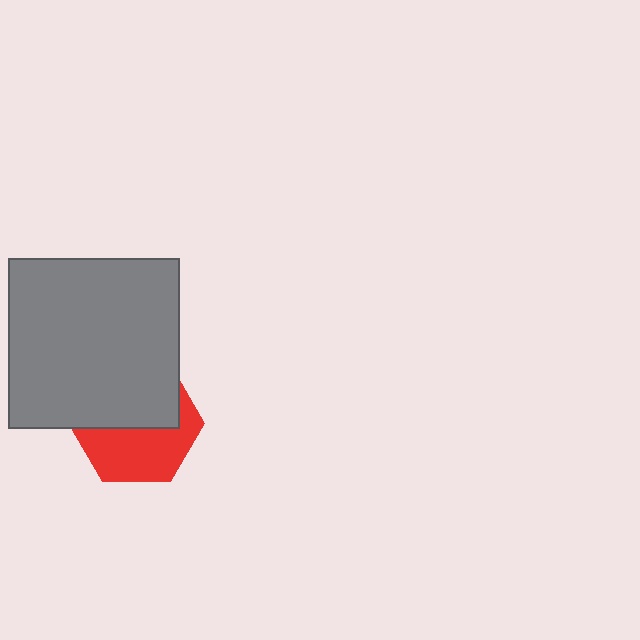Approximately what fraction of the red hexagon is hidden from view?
Roughly 51% of the red hexagon is hidden behind the gray square.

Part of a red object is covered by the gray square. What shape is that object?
It is a hexagon.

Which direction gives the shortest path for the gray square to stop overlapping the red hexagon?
Moving up gives the shortest separation.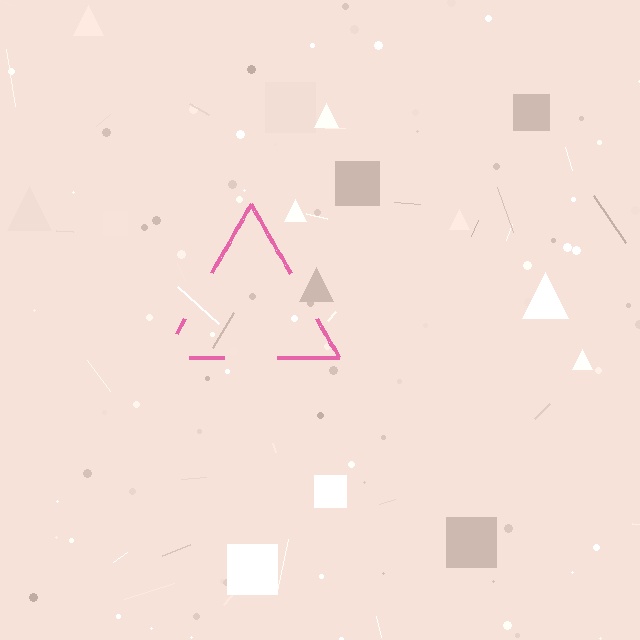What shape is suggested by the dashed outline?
The dashed outline suggests a triangle.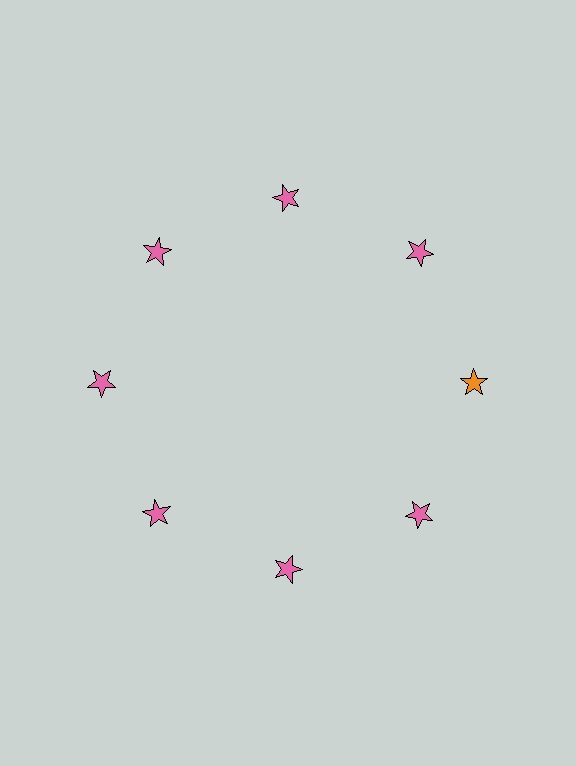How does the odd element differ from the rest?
It has a different color: orange instead of pink.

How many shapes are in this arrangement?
There are 8 shapes arranged in a ring pattern.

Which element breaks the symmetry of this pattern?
The orange star at roughly the 3 o'clock position breaks the symmetry. All other shapes are pink stars.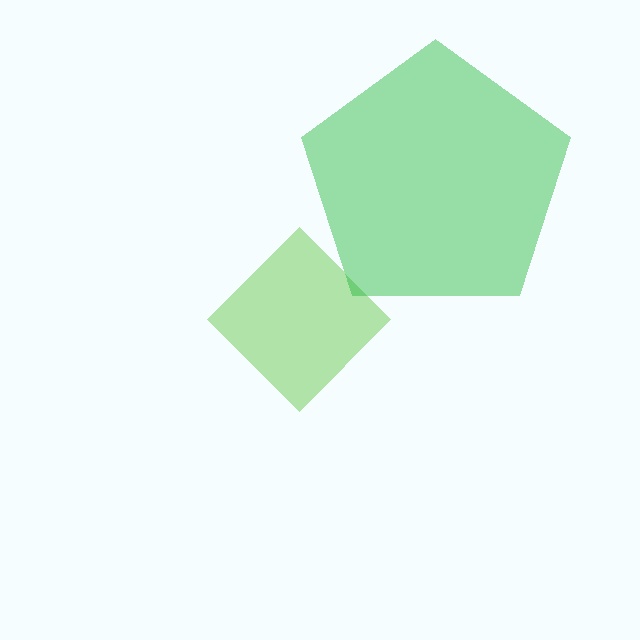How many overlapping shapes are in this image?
There are 2 overlapping shapes in the image.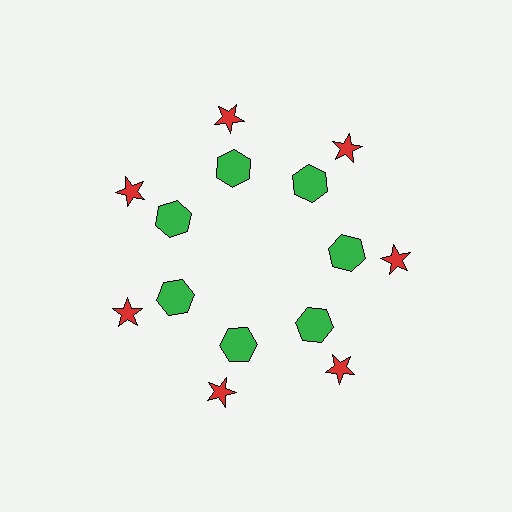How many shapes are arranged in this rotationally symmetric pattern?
There are 14 shapes, arranged in 7 groups of 2.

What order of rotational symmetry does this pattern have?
This pattern has 7-fold rotational symmetry.